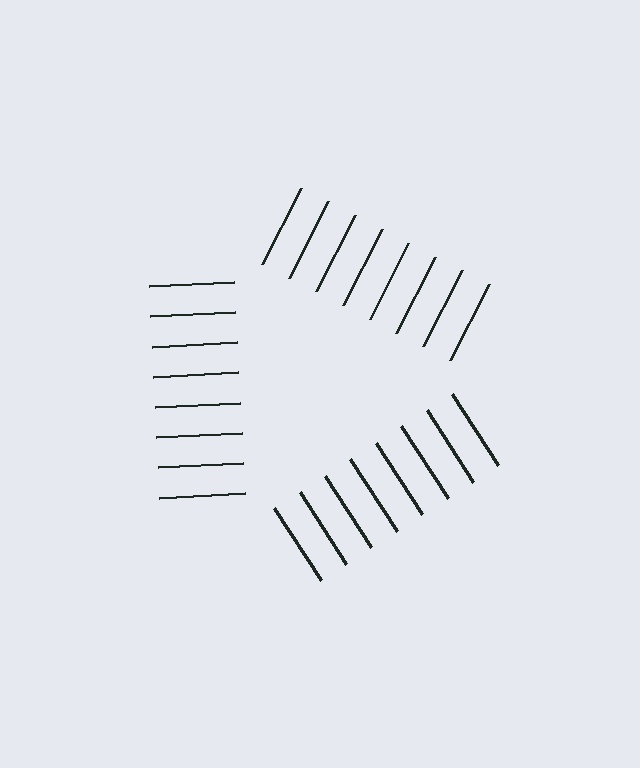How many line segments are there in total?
24 — 8 along each of the 3 edges.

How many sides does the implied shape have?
3 sides — the line-ends trace a triangle.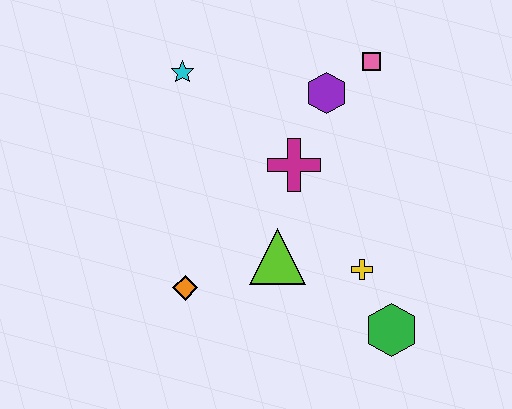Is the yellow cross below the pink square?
Yes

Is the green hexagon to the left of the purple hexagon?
No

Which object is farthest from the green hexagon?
The cyan star is farthest from the green hexagon.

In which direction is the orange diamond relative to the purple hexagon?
The orange diamond is below the purple hexagon.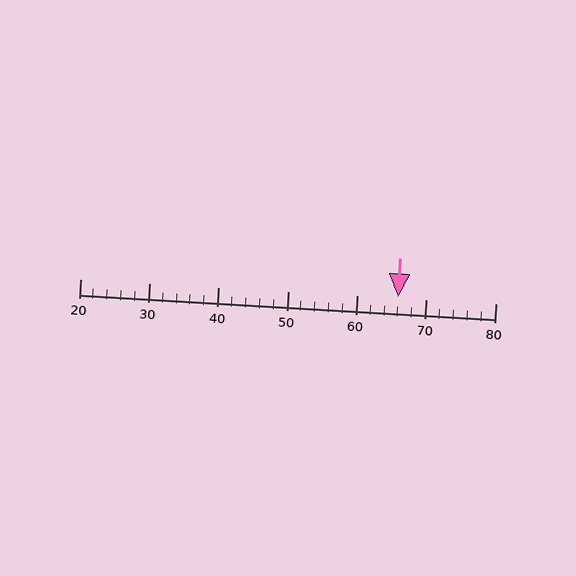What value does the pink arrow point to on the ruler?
The pink arrow points to approximately 66.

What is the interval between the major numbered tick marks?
The major tick marks are spaced 10 units apart.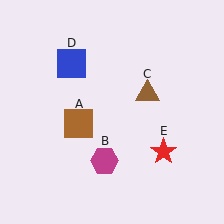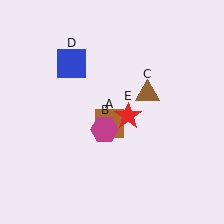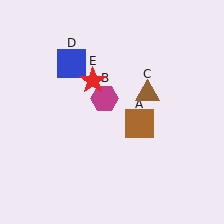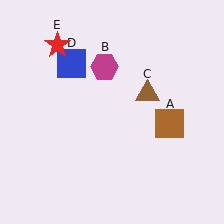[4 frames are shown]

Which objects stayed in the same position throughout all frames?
Brown triangle (object C) and blue square (object D) remained stationary.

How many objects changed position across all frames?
3 objects changed position: brown square (object A), magenta hexagon (object B), red star (object E).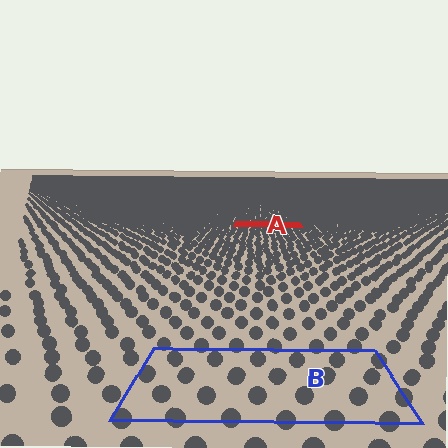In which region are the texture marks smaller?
The texture marks are smaller in region A, because it is farther away.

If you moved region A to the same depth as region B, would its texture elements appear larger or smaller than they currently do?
They would appear larger. At a closer depth, the same texture elements are projected at a bigger on-screen size.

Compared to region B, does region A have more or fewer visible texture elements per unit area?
Region A has more texture elements per unit area — they are packed more densely because it is farther away.